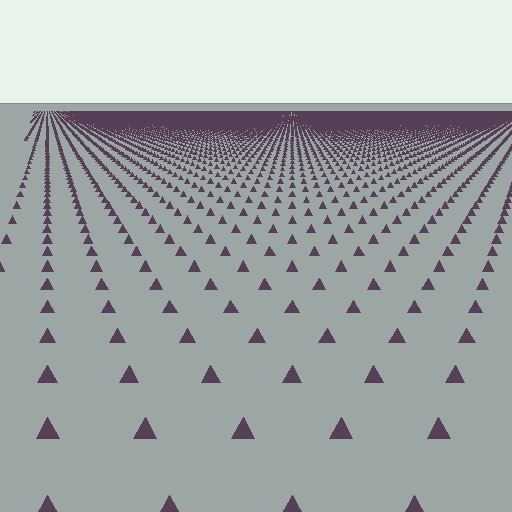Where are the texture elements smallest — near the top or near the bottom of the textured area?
Near the top.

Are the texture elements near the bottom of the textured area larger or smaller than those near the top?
Larger. Near the bottom, elements are closer to the viewer and appear at a bigger on-screen size.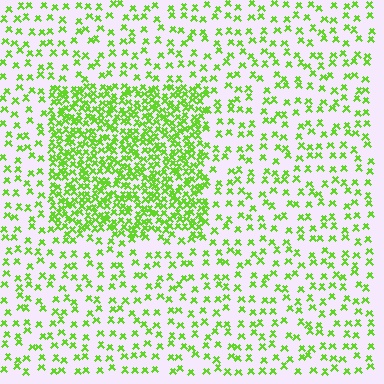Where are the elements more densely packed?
The elements are more densely packed inside the rectangle boundary.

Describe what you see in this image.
The image contains small lime elements arranged at two different densities. A rectangle-shaped region is visible where the elements are more densely packed than the surrounding area.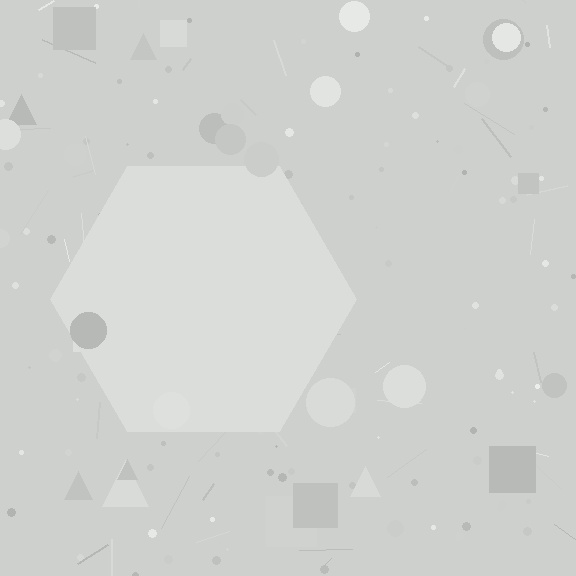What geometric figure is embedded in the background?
A hexagon is embedded in the background.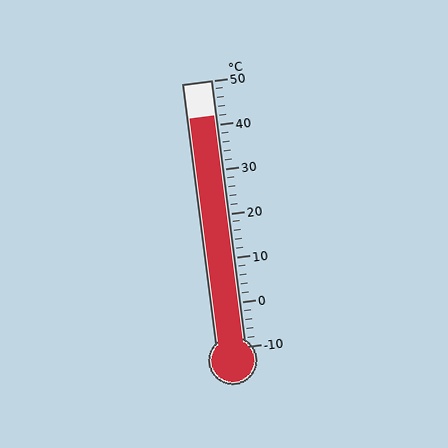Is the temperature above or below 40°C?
The temperature is above 40°C.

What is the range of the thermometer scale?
The thermometer scale ranges from -10°C to 50°C.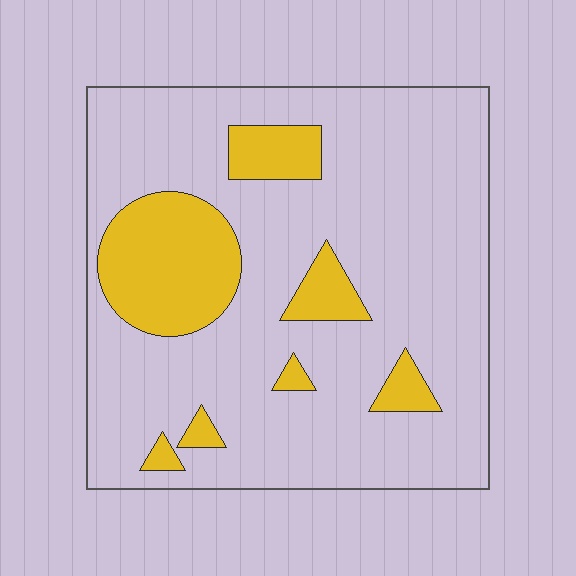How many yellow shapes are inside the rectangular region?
7.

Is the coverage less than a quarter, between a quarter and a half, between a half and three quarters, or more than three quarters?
Less than a quarter.